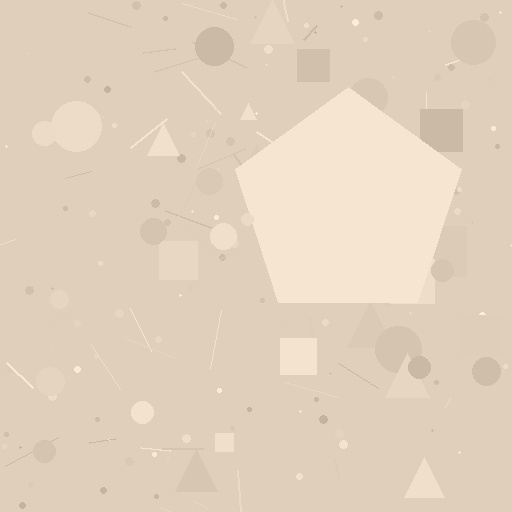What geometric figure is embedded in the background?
A pentagon is embedded in the background.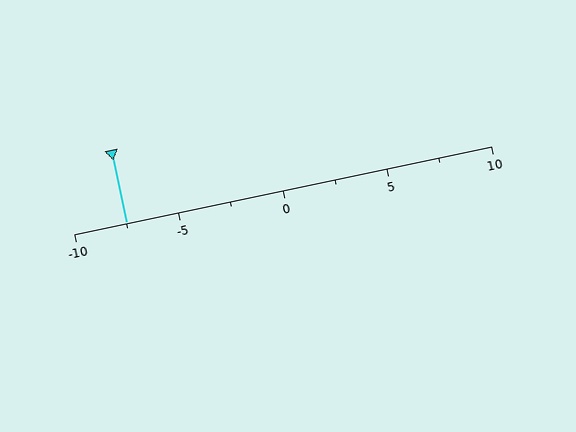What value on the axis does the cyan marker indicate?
The marker indicates approximately -7.5.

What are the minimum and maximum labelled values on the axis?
The axis runs from -10 to 10.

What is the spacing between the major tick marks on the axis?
The major ticks are spaced 5 apart.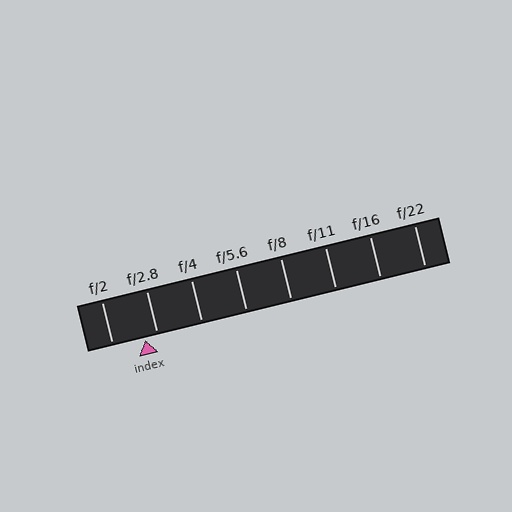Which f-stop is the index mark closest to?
The index mark is closest to f/2.8.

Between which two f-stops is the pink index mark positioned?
The index mark is between f/2 and f/2.8.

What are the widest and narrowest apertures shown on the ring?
The widest aperture shown is f/2 and the narrowest is f/22.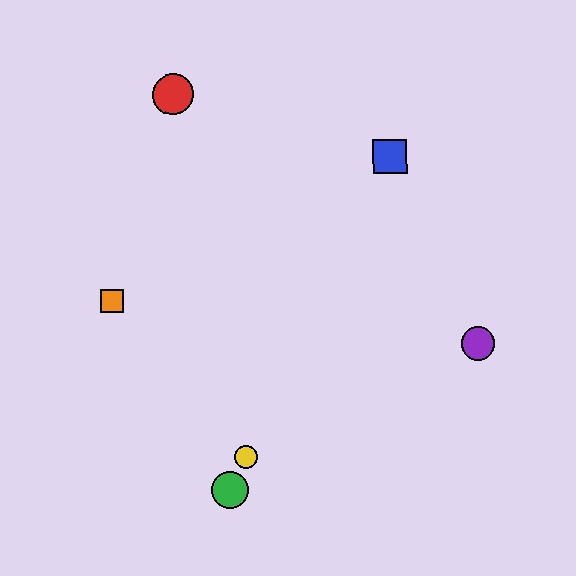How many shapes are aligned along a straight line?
3 shapes (the blue square, the green circle, the yellow circle) are aligned along a straight line.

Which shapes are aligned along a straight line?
The blue square, the green circle, the yellow circle are aligned along a straight line.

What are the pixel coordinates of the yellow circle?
The yellow circle is at (246, 457).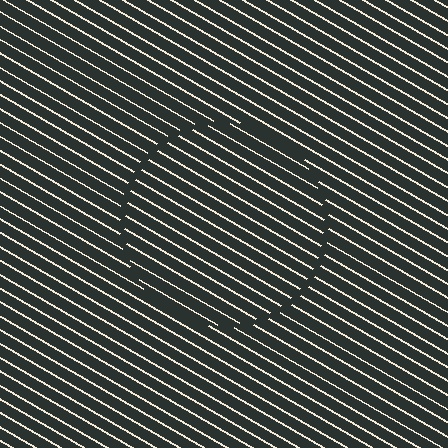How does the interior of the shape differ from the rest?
The interior of the shape contains the same grating, shifted by half a period — the contour is defined by the phase discontinuity where line-ends from the inner and outer gratings abut.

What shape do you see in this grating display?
An illusory circle. The interior of the shape contains the same grating, shifted by half a period — the contour is defined by the phase discontinuity where line-ends from the inner and outer gratings abut.